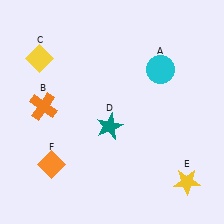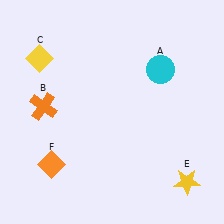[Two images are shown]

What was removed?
The teal star (D) was removed in Image 2.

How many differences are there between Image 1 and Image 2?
There is 1 difference between the two images.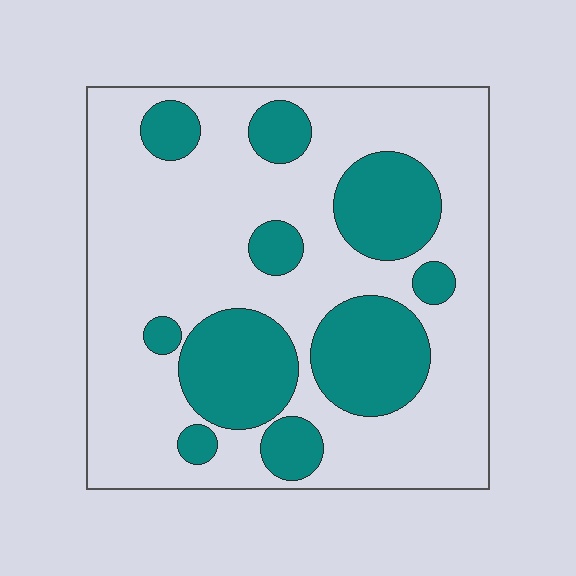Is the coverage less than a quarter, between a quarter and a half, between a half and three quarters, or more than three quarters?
Between a quarter and a half.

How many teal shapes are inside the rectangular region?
10.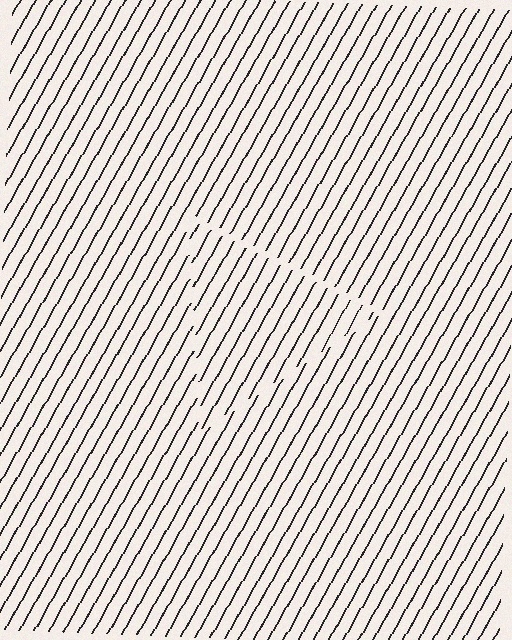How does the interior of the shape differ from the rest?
The interior of the shape contains the same grating, shifted by half a period — the contour is defined by the phase discontinuity where line-ends from the inner and outer gratings abut.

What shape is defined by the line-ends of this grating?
An illusory triangle. The interior of the shape contains the same grating, shifted by half a period — the contour is defined by the phase discontinuity where line-ends from the inner and outer gratings abut.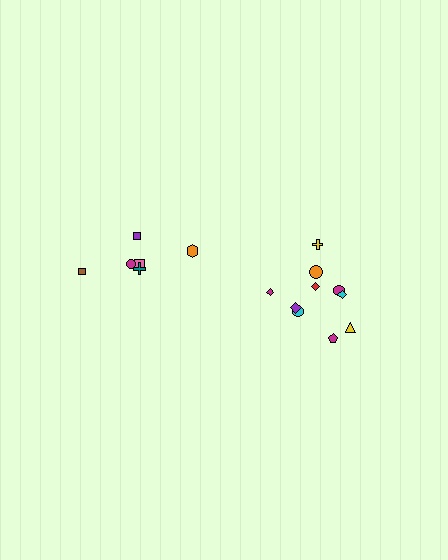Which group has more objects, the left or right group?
The right group.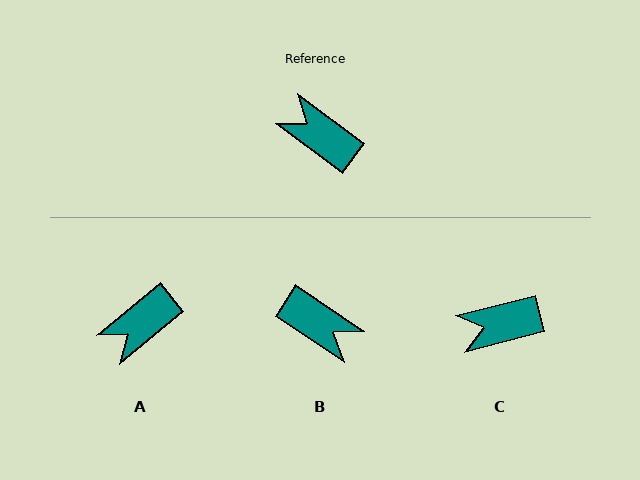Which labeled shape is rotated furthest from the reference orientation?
B, about 177 degrees away.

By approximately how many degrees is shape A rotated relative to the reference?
Approximately 76 degrees counter-clockwise.